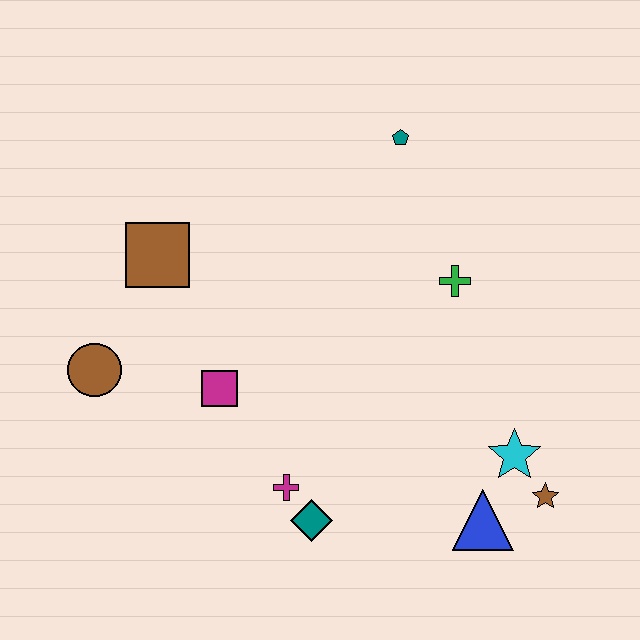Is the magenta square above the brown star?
Yes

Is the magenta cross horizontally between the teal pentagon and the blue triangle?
No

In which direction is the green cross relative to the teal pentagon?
The green cross is below the teal pentagon.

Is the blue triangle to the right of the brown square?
Yes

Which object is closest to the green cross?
The teal pentagon is closest to the green cross.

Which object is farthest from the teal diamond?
The teal pentagon is farthest from the teal diamond.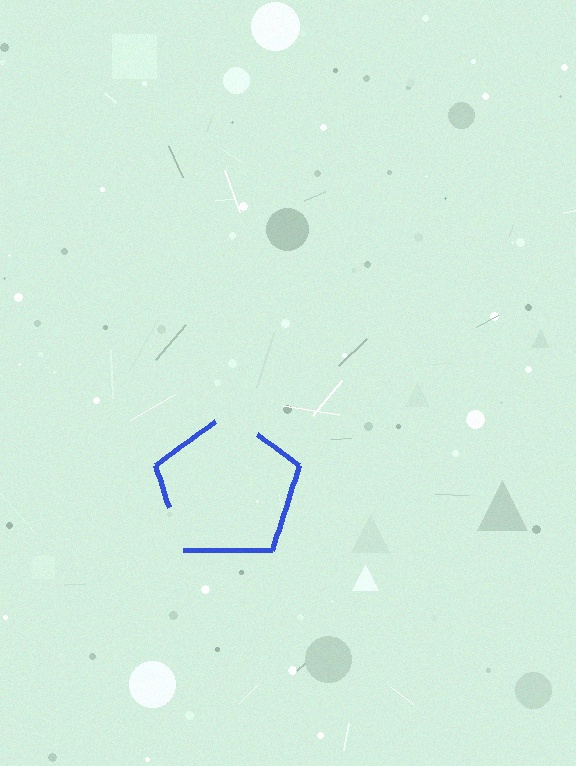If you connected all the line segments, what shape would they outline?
They would outline a pentagon.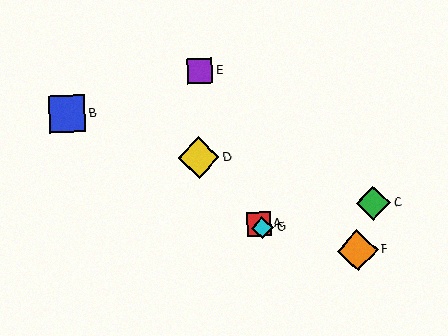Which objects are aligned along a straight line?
Objects A, D, G are aligned along a straight line.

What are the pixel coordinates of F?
Object F is at (357, 250).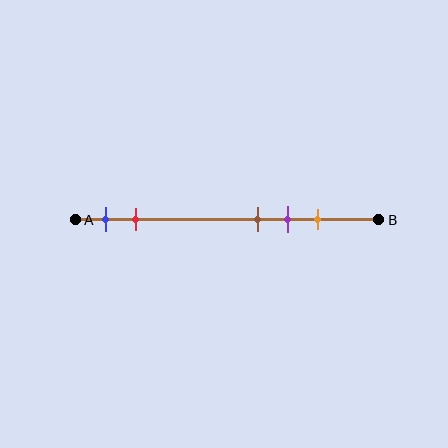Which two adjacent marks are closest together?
The brown and purple marks are the closest adjacent pair.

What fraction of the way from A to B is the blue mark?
The blue mark is approximately 10% (0.1) of the way from A to B.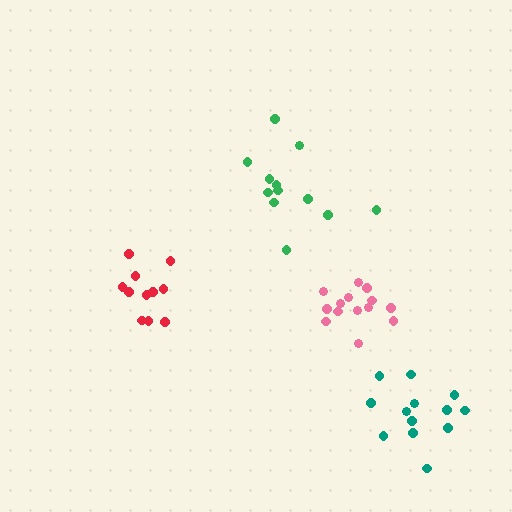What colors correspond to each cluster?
The clusters are colored: red, green, teal, pink.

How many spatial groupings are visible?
There are 4 spatial groupings.